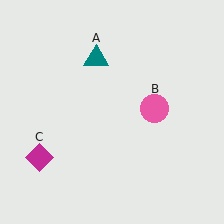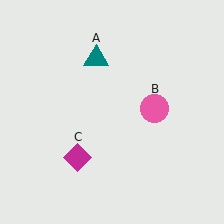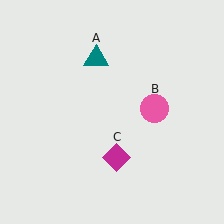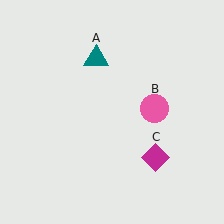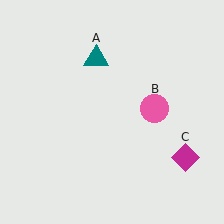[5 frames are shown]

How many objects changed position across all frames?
1 object changed position: magenta diamond (object C).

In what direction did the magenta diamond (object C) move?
The magenta diamond (object C) moved right.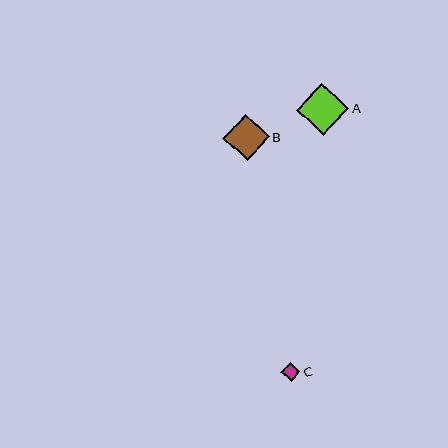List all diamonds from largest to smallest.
From largest to smallest: A, B, C.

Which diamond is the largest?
Diamond A is the largest with a size of approximately 52 pixels.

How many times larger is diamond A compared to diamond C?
Diamond A is approximately 2.7 times the size of diamond C.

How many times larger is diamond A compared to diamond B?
Diamond A is approximately 1.1 times the size of diamond B.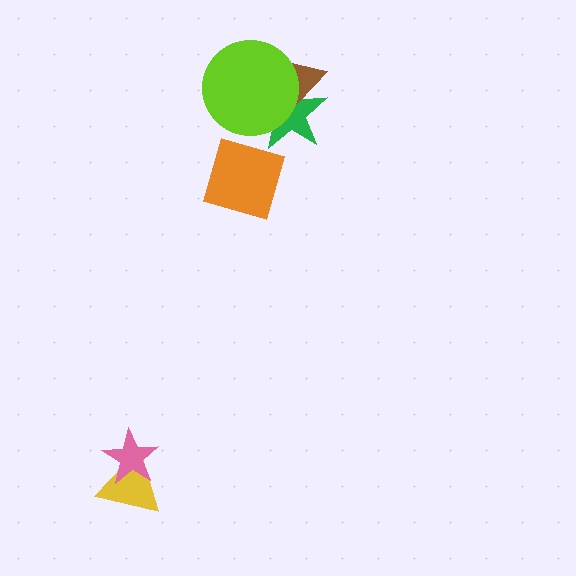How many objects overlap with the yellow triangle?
1 object overlaps with the yellow triangle.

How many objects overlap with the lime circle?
2 objects overlap with the lime circle.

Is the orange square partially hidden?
No, no other shape covers it.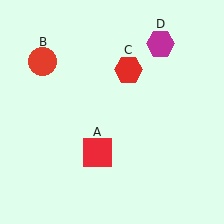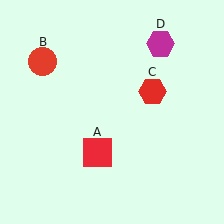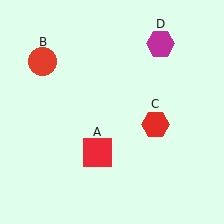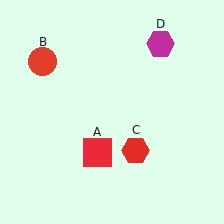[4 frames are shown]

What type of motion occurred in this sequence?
The red hexagon (object C) rotated clockwise around the center of the scene.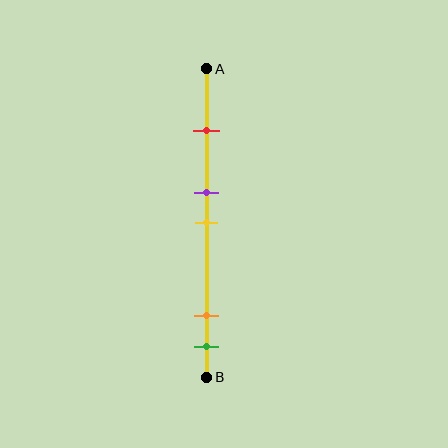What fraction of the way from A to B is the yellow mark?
The yellow mark is approximately 50% (0.5) of the way from A to B.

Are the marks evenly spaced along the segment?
No, the marks are not evenly spaced.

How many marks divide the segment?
There are 5 marks dividing the segment.